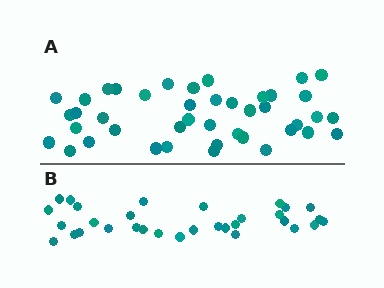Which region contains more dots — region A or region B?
Region A (the top region) has more dots.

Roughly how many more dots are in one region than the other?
Region A has roughly 10 or so more dots than region B.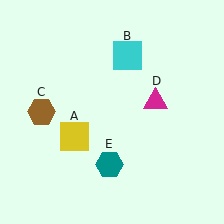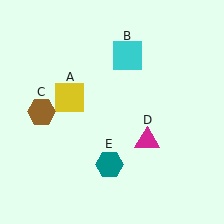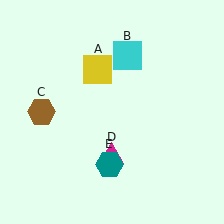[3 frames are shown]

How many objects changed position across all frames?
2 objects changed position: yellow square (object A), magenta triangle (object D).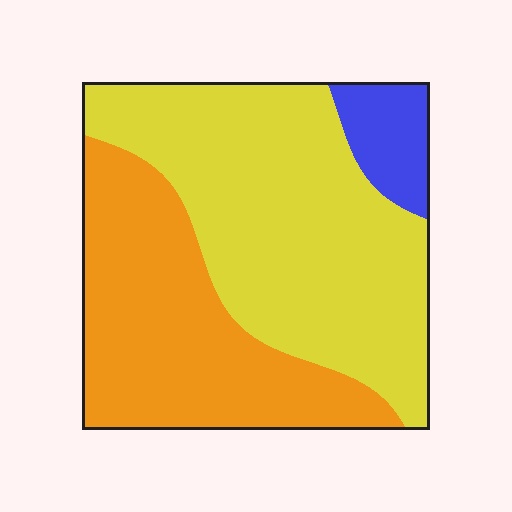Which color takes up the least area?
Blue, at roughly 10%.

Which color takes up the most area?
Yellow, at roughly 55%.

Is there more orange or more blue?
Orange.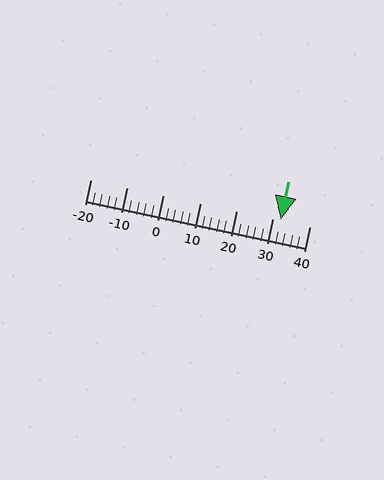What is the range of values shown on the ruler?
The ruler shows values from -20 to 40.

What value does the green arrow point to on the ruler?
The green arrow points to approximately 32.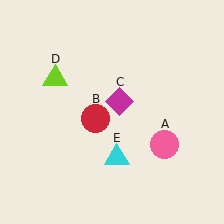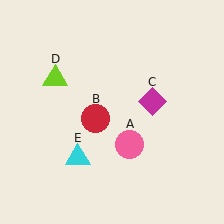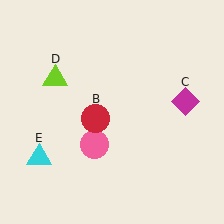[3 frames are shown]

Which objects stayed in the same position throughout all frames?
Red circle (object B) and lime triangle (object D) remained stationary.